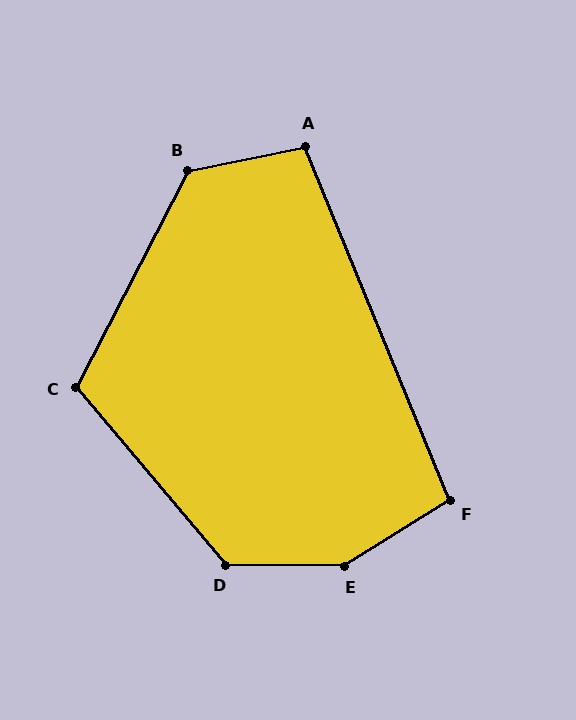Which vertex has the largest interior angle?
E, at approximately 147 degrees.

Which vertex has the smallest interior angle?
F, at approximately 100 degrees.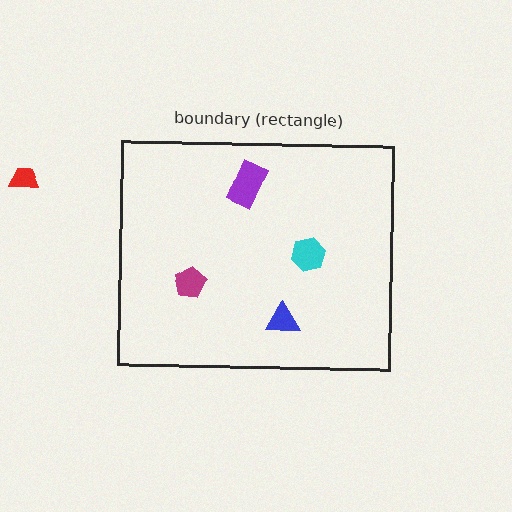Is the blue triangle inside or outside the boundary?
Inside.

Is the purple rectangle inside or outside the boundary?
Inside.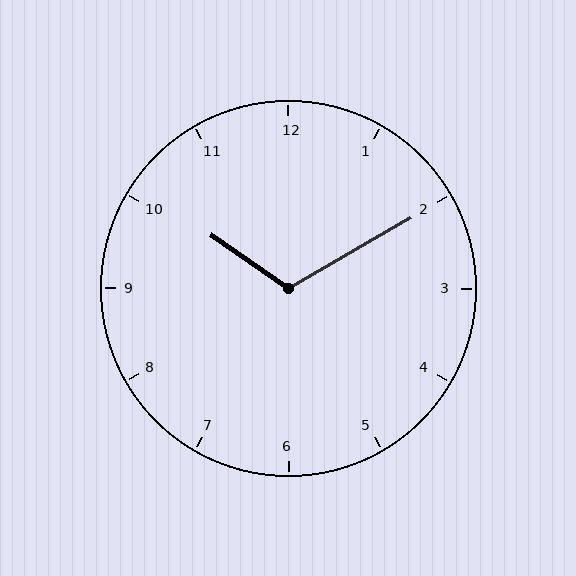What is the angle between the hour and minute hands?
Approximately 115 degrees.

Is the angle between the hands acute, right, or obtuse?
It is obtuse.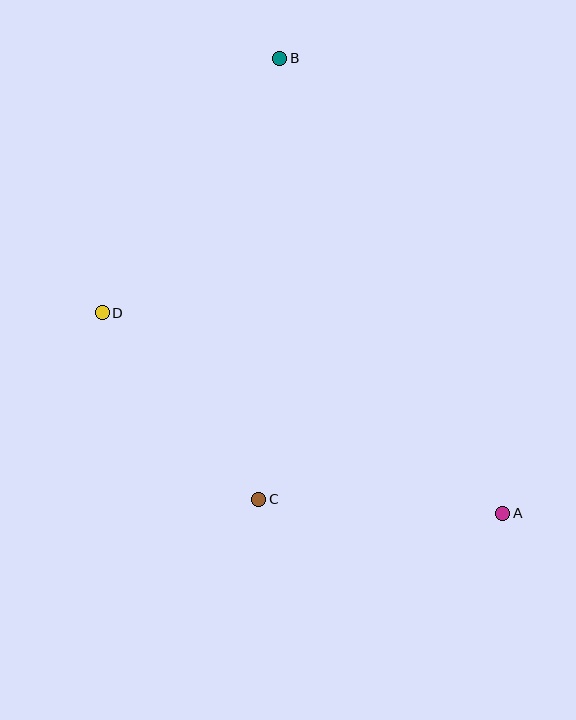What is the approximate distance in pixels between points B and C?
The distance between B and C is approximately 442 pixels.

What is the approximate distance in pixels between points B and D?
The distance between B and D is approximately 310 pixels.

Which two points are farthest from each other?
Points A and B are farthest from each other.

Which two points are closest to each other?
Points C and D are closest to each other.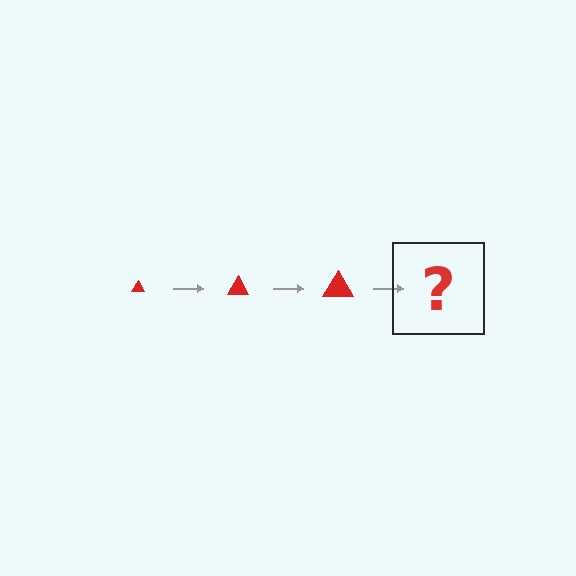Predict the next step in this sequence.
The next step is a red triangle, larger than the previous one.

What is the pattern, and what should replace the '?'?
The pattern is that the triangle gets progressively larger each step. The '?' should be a red triangle, larger than the previous one.